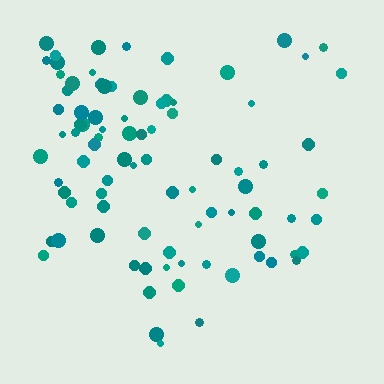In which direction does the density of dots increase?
From right to left, with the left side densest.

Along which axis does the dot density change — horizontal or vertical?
Horizontal.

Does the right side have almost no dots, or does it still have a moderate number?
Still a moderate number, just noticeably fewer than the left.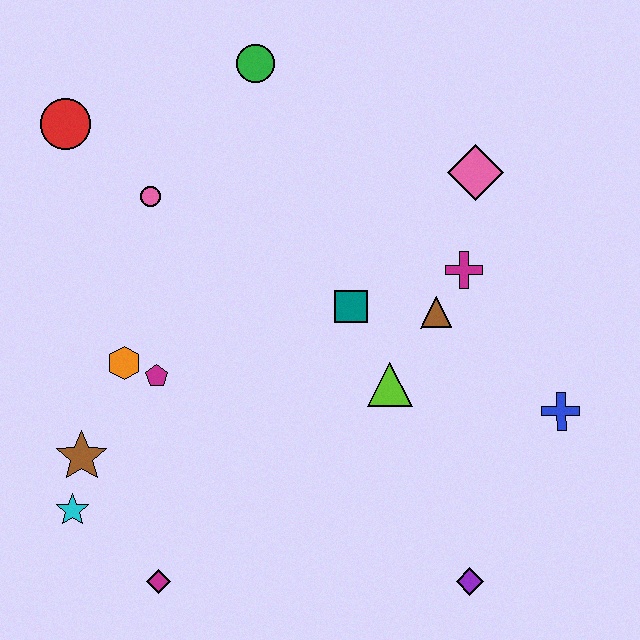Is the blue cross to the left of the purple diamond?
No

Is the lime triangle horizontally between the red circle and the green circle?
No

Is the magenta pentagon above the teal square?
No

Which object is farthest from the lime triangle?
The red circle is farthest from the lime triangle.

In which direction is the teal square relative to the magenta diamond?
The teal square is above the magenta diamond.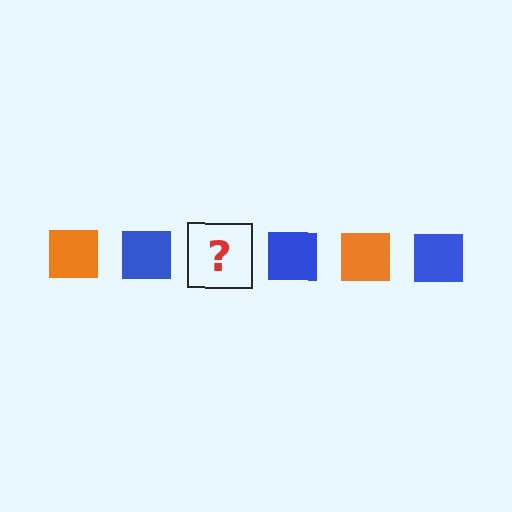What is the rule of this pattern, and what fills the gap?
The rule is that the pattern cycles through orange, blue squares. The gap should be filled with an orange square.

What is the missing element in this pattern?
The missing element is an orange square.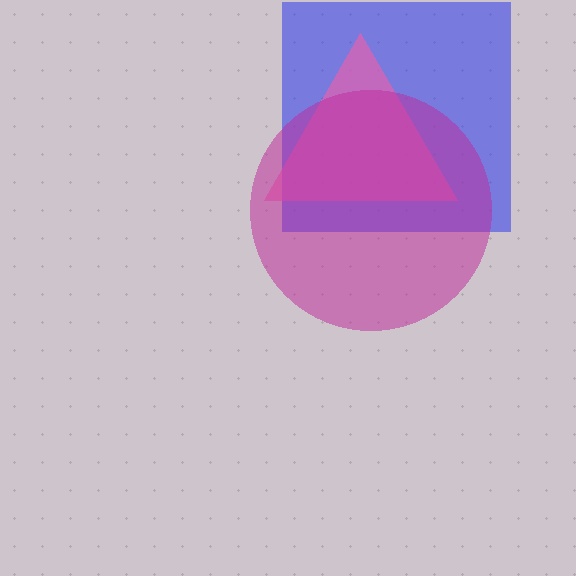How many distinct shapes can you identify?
There are 3 distinct shapes: a blue square, a pink triangle, a magenta circle.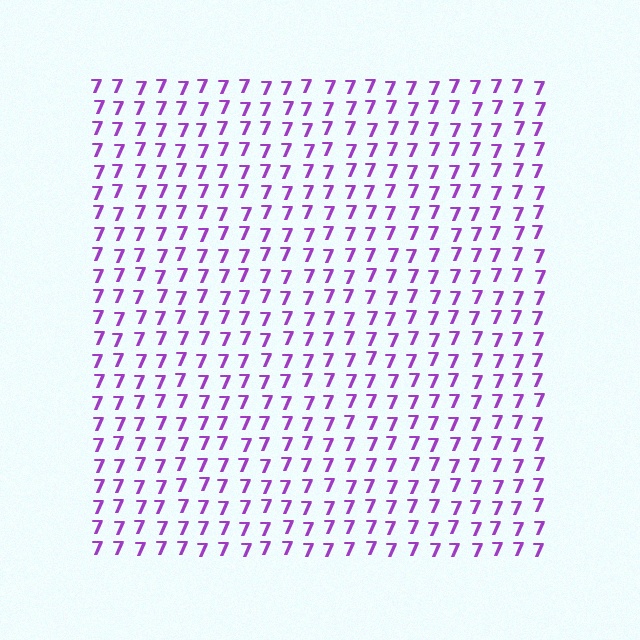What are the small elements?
The small elements are digit 7's.